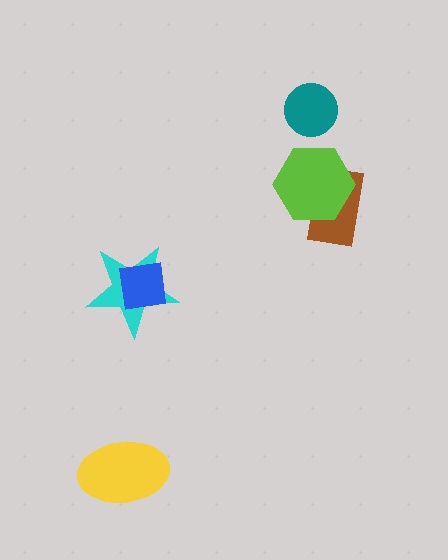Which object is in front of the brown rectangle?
The lime hexagon is in front of the brown rectangle.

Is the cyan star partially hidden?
Yes, it is partially covered by another shape.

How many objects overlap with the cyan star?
1 object overlaps with the cyan star.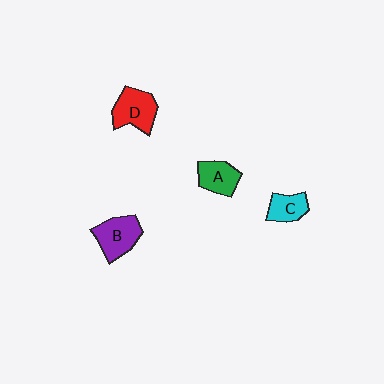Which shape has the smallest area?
Shape C (cyan).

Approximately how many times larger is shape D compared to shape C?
Approximately 1.5 times.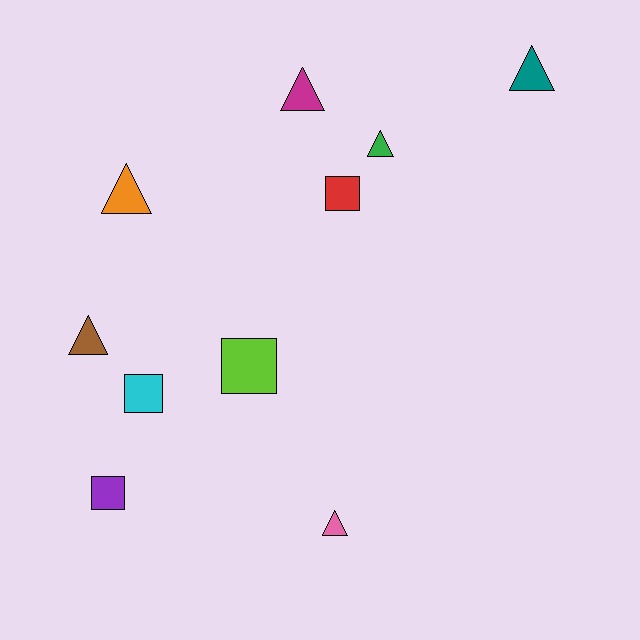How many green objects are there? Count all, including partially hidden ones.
There is 1 green object.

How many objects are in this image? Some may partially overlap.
There are 10 objects.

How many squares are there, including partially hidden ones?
There are 4 squares.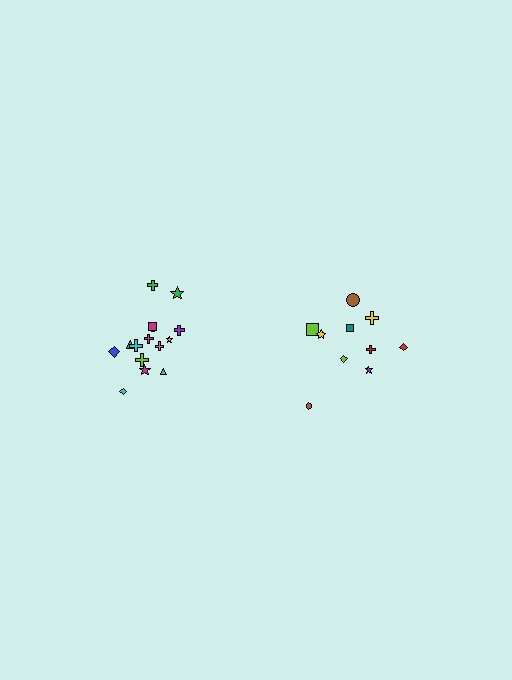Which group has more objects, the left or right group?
The left group.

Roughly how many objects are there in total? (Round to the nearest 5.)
Roughly 25 objects in total.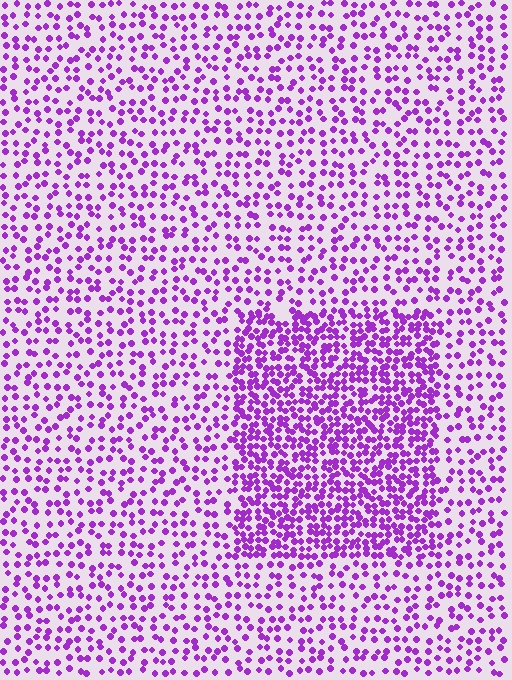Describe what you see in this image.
The image contains small purple elements arranged at two different densities. A rectangle-shaped region is visible where the elements are more densely packed than the surrounding area.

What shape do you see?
I see a rectangle.